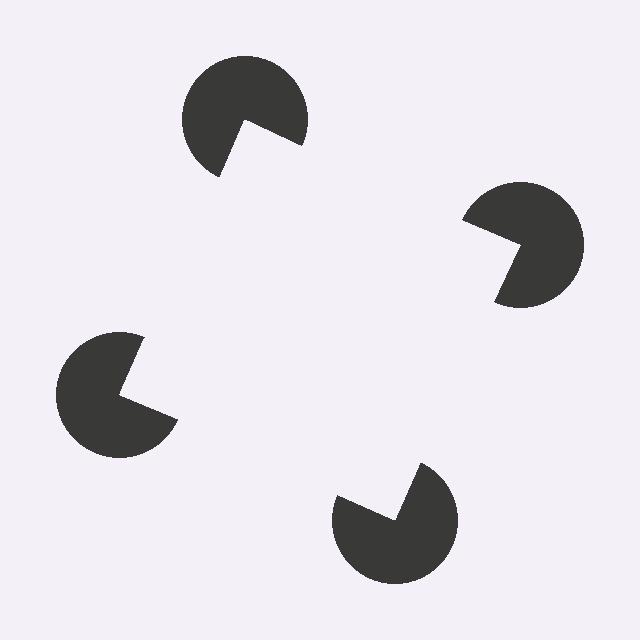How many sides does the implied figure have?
4 sides.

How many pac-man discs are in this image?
There are 4 — one at each vertex of the illusory square.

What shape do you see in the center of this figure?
An illusory square — its edges are inferred from the aligned wedge cuts in the pac-man discs, not physically drawn.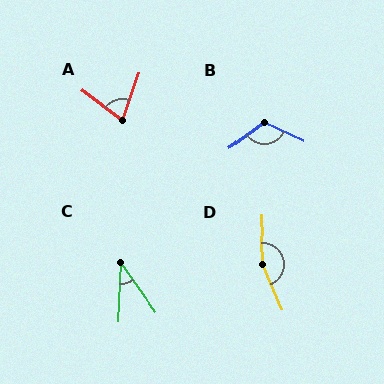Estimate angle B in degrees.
Approximately 118 degrees.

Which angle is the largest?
D, at approximately 159 degrees.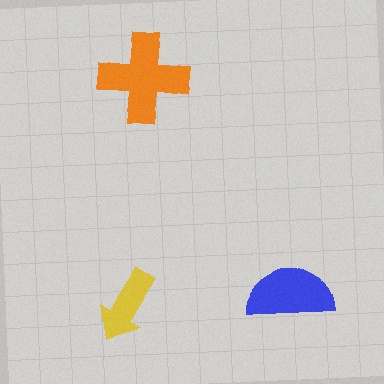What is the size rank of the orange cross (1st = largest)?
1st.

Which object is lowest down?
The yellow arrow is bottommost.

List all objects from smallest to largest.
The yellow arrow, the blue semicircle, the orange cross.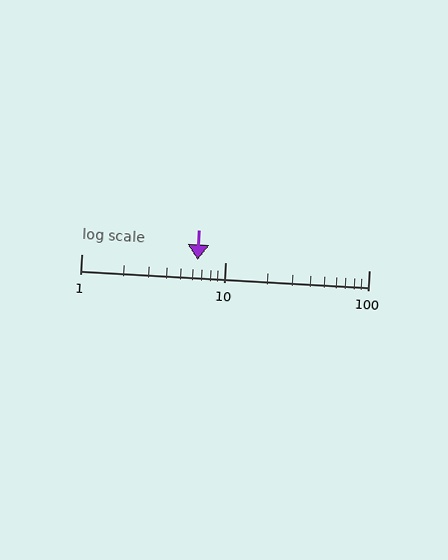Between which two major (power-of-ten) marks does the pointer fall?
The pointer is between 1 and 10.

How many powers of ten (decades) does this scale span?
The scale spans 2 decades, from 1 to 100.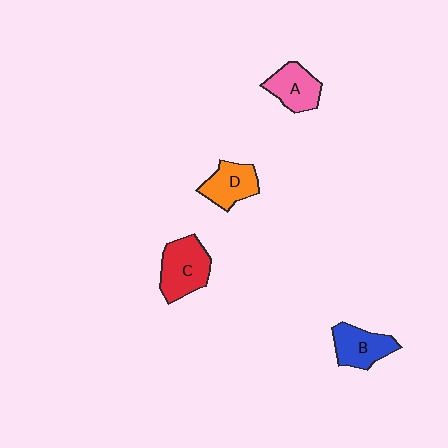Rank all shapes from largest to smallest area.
From largest to smallest: C (red), B (blue), D (orange), A (pink).